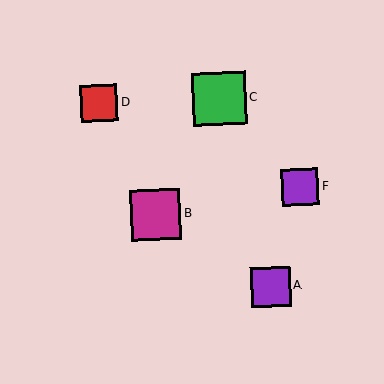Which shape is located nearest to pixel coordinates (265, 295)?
The purple square (labeled A) at (271, 287) is nearest to that location.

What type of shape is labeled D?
Shape D is a red square.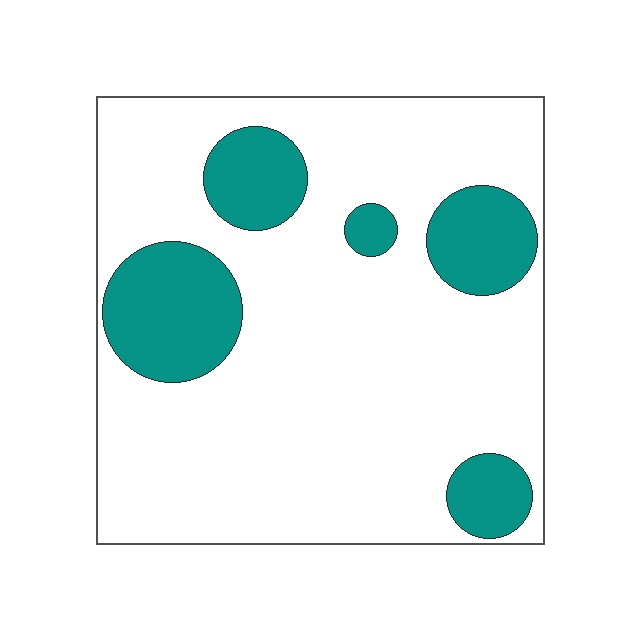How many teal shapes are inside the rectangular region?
5.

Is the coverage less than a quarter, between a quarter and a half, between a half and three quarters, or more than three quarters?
Less than a quarter.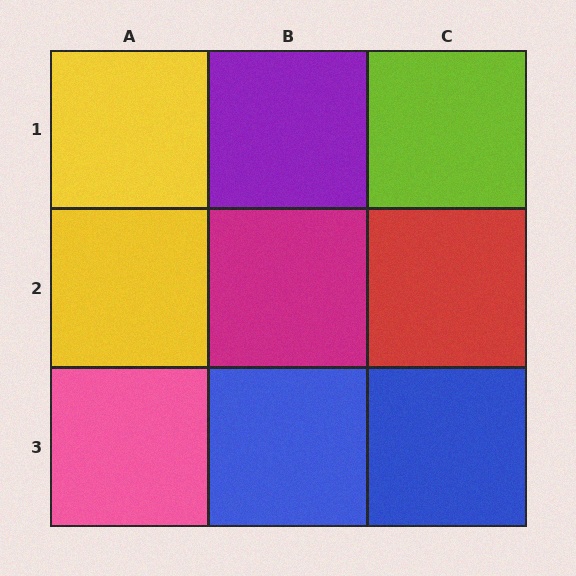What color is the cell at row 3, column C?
Blue.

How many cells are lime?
1 cell is lime.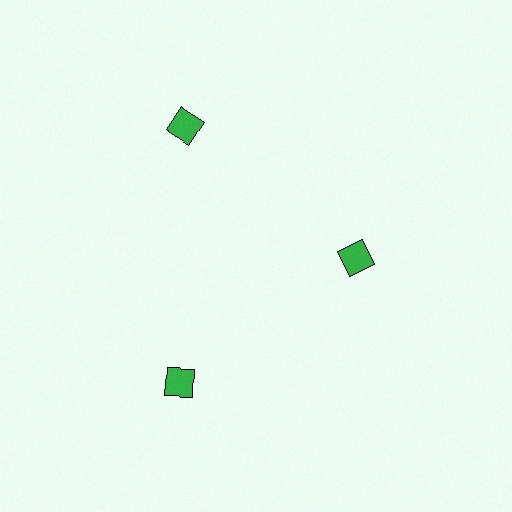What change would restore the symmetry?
The symmetry would be restored by moving it outward, back onto the ring so that all 3 diamonds sit at equal angles and equal distance from the center.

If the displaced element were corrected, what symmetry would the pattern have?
It would have 3-fold rotational symmetry — the pattern would map onto itself every 120 degrees.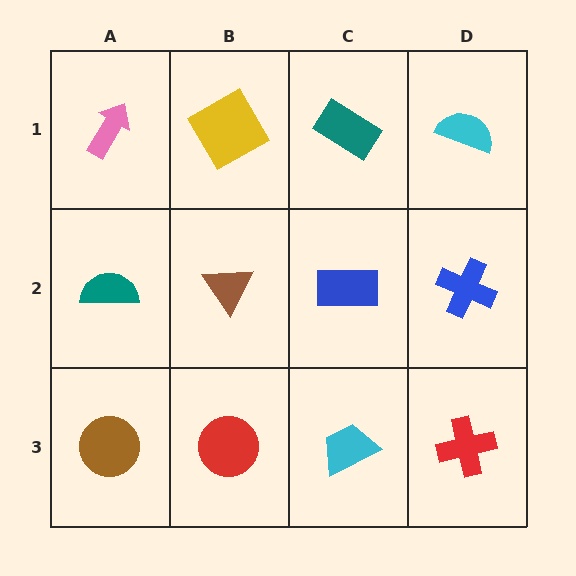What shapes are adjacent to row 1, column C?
A blue rectangle (row 2, column C), a yellow square (row 1, column B), a cyan semicircle (row 1, column D).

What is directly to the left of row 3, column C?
A red circle.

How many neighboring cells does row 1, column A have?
2.